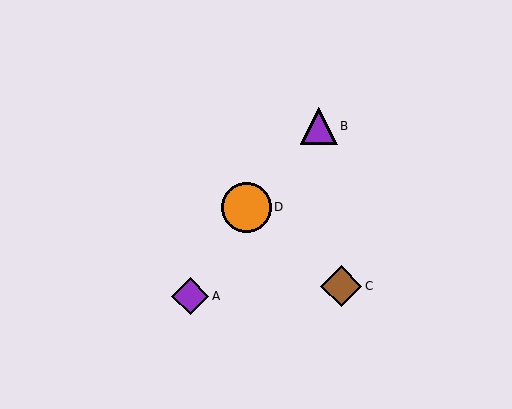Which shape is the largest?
The orange circle (labeled D) is the largest.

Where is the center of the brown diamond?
The center of the brown diamond is at (341, 286).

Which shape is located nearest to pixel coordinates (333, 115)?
The purple triangle (labeled B) at (319, 126) is nearest to that location.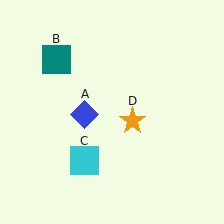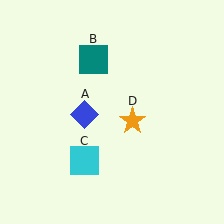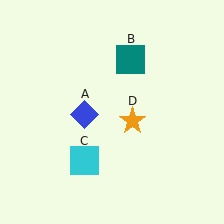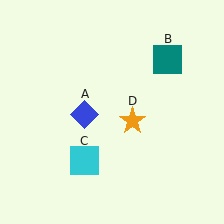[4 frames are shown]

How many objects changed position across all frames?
1 object changed position: teal square (object B).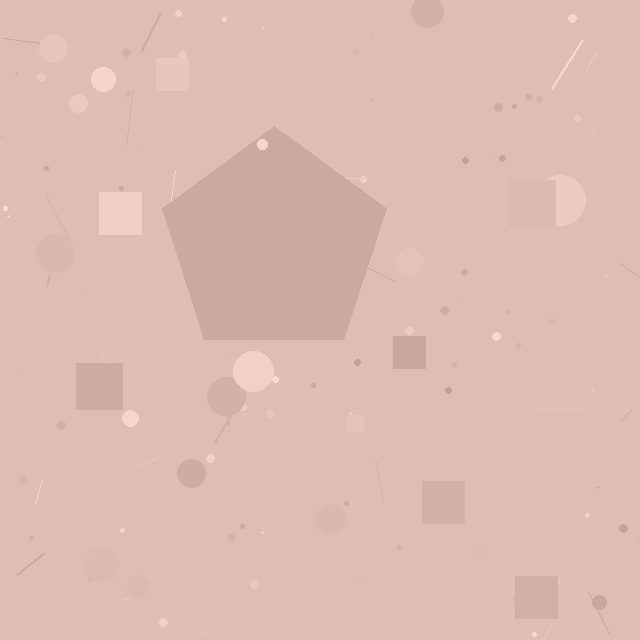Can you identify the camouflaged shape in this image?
The camouflaged shape is a pentagon.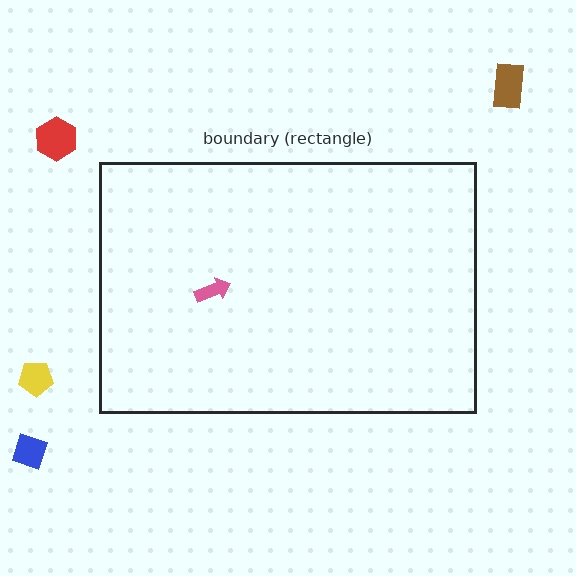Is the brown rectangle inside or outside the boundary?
Outside.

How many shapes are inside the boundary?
1 inside, 4 outside.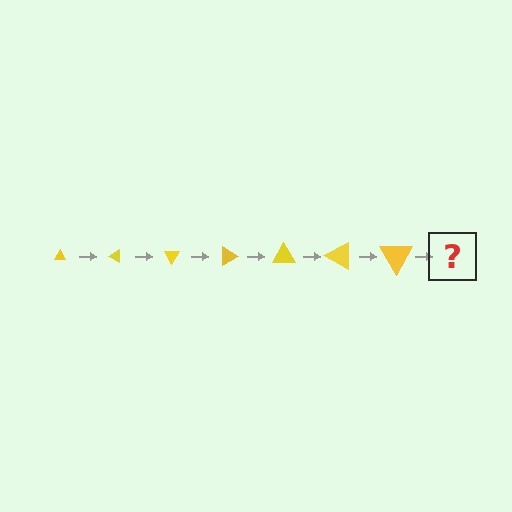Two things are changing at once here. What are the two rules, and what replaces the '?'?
The two rules are that the triangle grows larger each step and it rotates 30 degrees each step. The '?' should be a triangle, larger than the previous one and rotated 210 degrees from the start.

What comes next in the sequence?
The next element should be a triangle, larger than the previous one and rotated 210 degrees from the start.